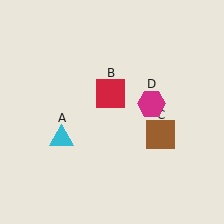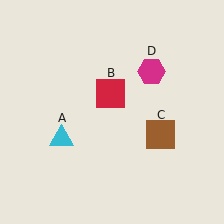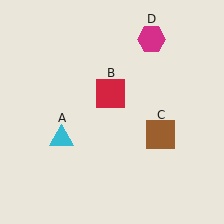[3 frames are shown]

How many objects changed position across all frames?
1 object changed position: magenta hexagon (object D).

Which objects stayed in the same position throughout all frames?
Cyan triangle (object A) and red square (object B) and brown square (object C) remained stationary.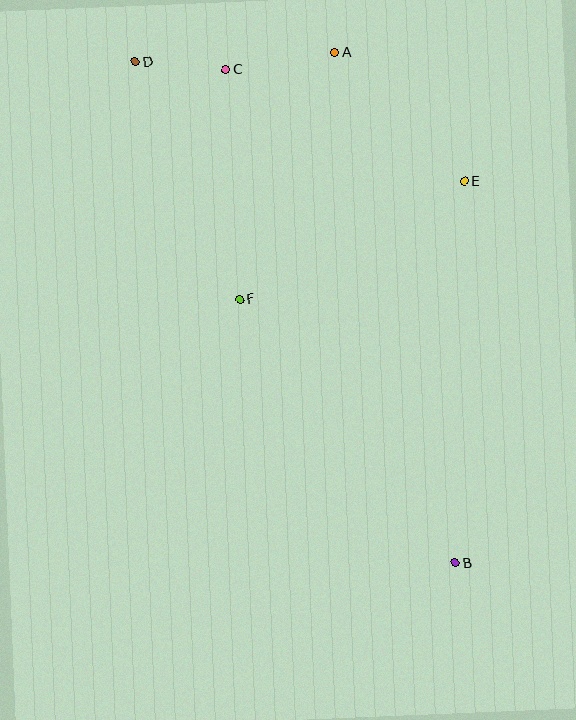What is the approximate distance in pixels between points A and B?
The distance between A and B is approximately 524 pixels.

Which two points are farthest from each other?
Points B and D are farthest from each other.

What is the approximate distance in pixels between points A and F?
The distance between A and F is approximately 265 pixels.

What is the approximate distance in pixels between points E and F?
The distance between E and F is approximately 253 pixels.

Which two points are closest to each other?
Points C and D are closest to each other.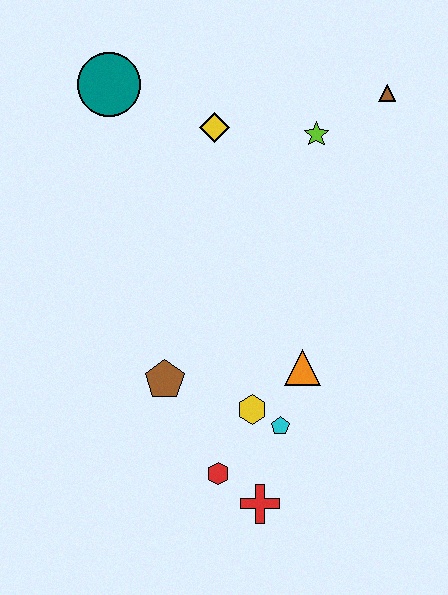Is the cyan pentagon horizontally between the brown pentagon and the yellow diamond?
No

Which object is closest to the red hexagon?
The red cross is closest to the red hexagon.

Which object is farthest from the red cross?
The teal circle is farthest from the red cross.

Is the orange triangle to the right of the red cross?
Yes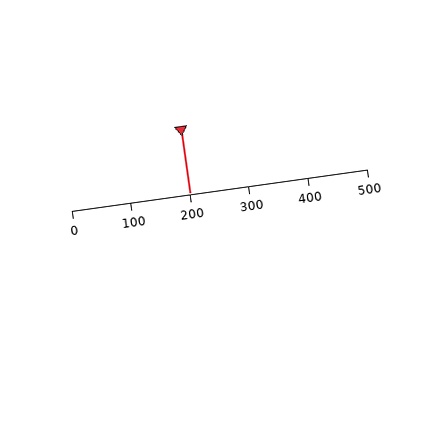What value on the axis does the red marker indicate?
The marker indicates approximately 200.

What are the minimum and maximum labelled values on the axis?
The axis runs from 0 to 500.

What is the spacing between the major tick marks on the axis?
The major ticks are spaced 100 apart.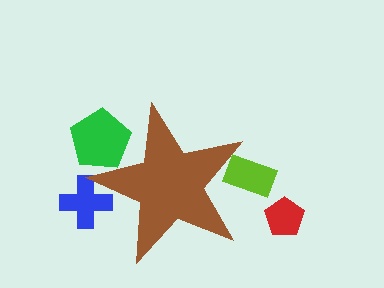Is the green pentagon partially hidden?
Yes, the green pentagon is partially hidden behind the brown star.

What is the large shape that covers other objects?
A brown star.